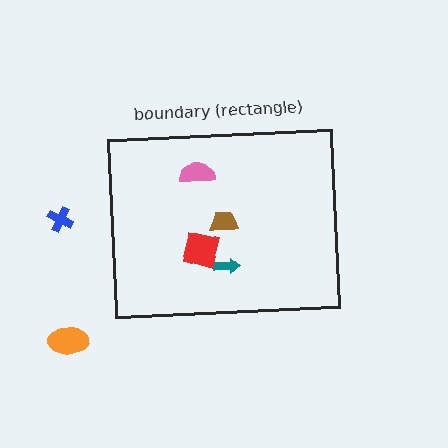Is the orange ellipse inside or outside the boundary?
Outside.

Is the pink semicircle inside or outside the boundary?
Inside.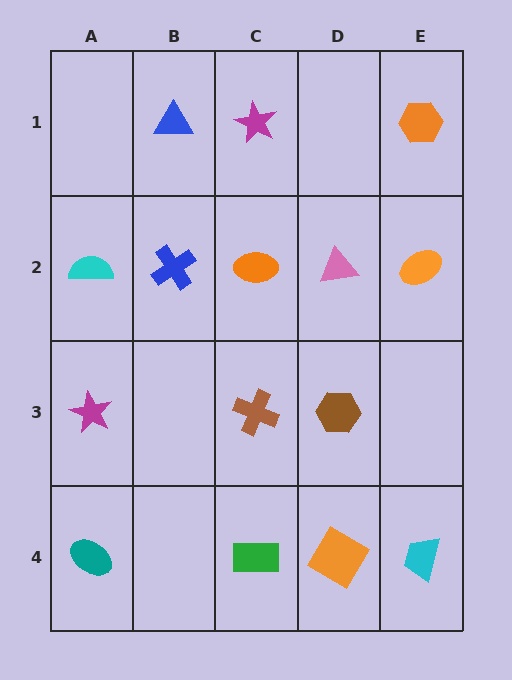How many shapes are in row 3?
3 shapes.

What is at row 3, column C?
A brown cross.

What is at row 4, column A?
A teal ellipse.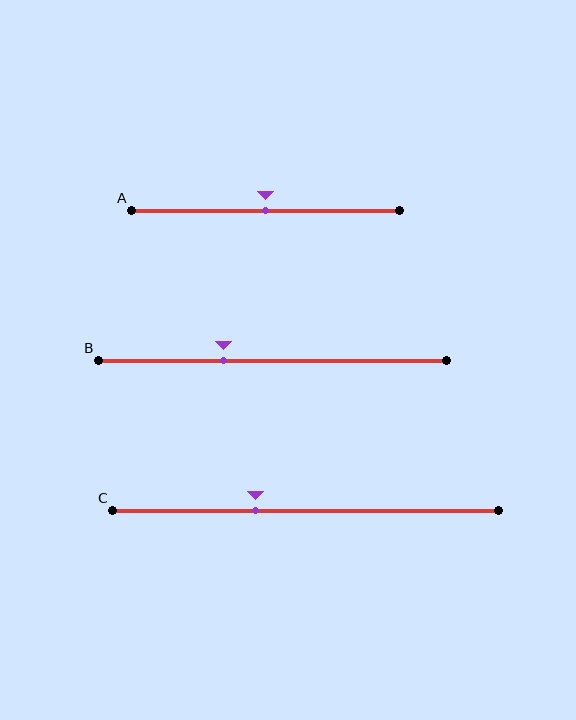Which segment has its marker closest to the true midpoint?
Segment A has its marker closest to the true midpoint.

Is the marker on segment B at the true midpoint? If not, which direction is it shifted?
No, the marker on segment B is shifted to the left by about 14% of the segment length.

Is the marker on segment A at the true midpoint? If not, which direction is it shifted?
Yes, the marker on segment A is at the true midpoint.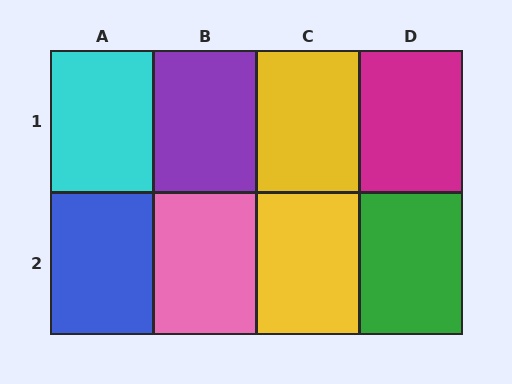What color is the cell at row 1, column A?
Cyan.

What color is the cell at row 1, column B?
Purple.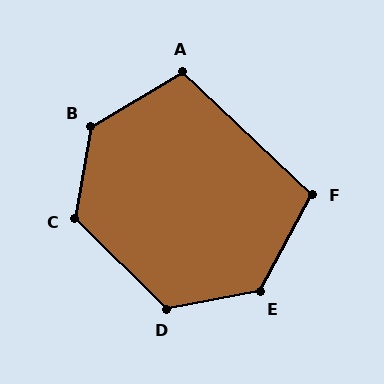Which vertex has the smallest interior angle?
F, at approximately 105 degrees.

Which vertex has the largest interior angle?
B, at approximately 131 degrees.